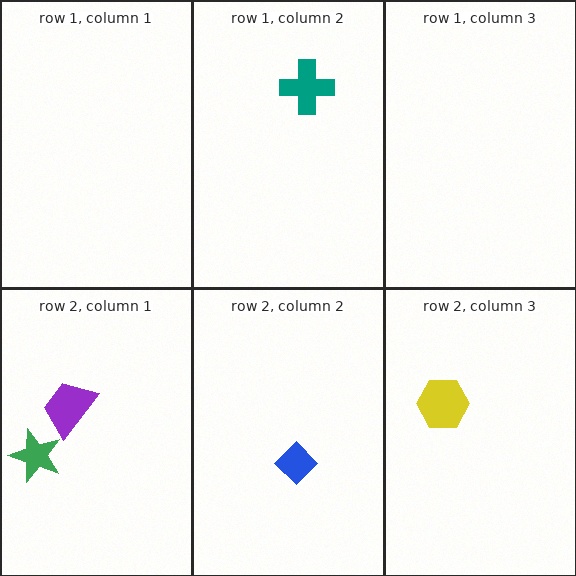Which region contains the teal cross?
The row 1, column 2 region.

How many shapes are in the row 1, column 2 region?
1.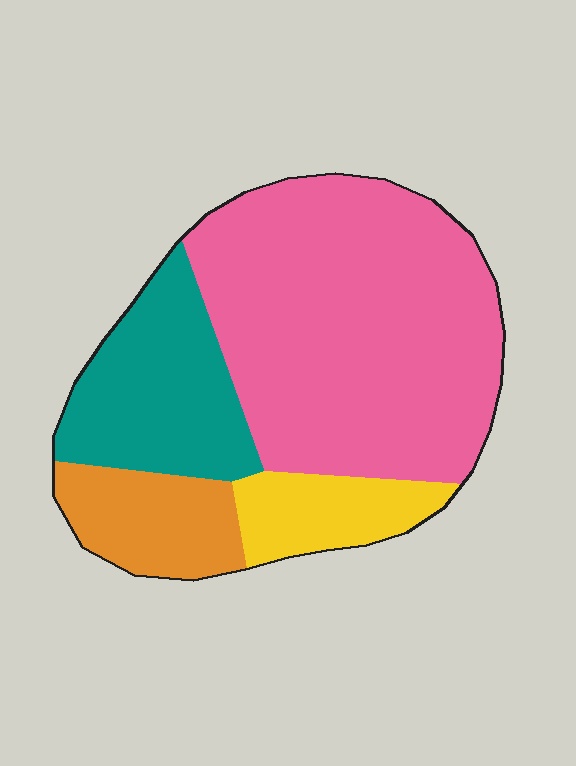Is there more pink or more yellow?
Pink.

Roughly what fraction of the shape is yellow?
Yellow covers 11% of the shape.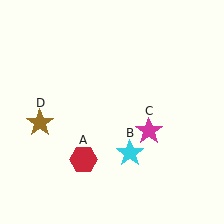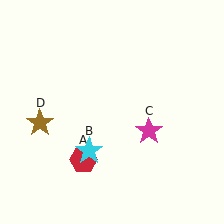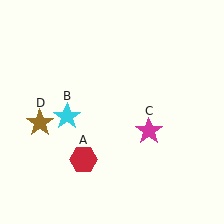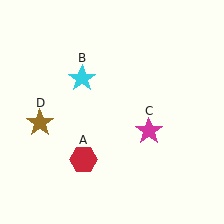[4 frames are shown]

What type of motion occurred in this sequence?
The cyan star (object B) rotated clockwise around the center of the scene.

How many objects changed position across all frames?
1 object changed position: cyan star (object B).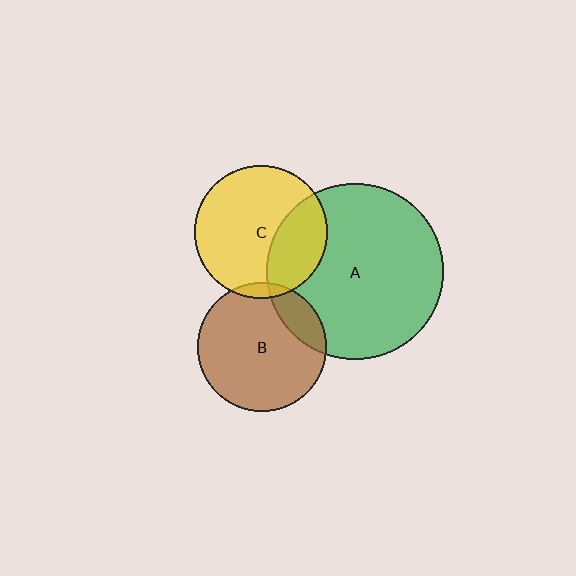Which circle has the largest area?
Circle A (green).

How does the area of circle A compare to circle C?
Approximately 1.7 times.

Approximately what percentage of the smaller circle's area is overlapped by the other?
Approximately 5%.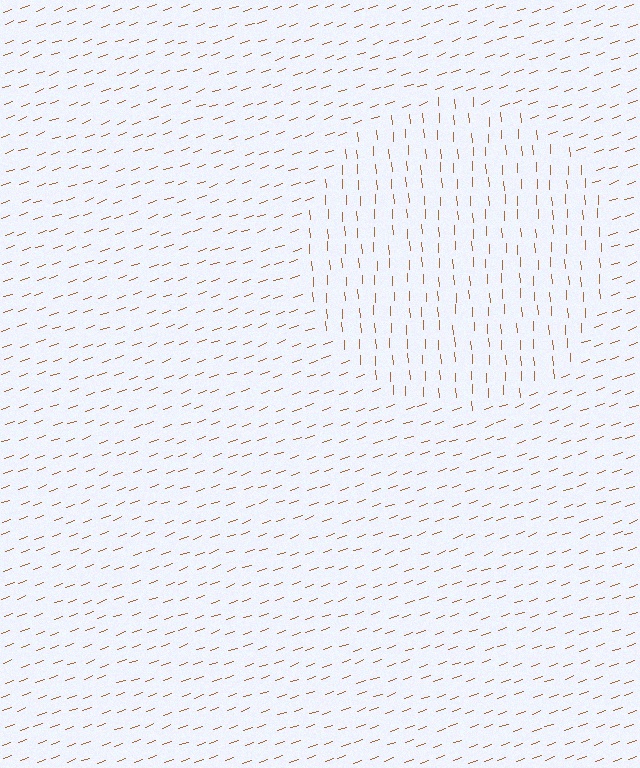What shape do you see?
I see a circle.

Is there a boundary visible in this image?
Yes, there is a texture boundary formed by a change in line orientation.